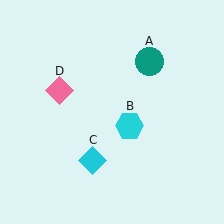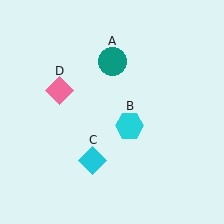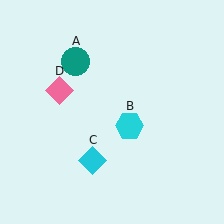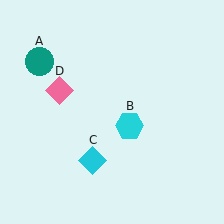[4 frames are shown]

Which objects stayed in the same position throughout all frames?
Cyan hexagon (object B) and cyan diamond (object C) and pink diamond (object D) remained stationary.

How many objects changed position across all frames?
1 object changed position: teal circle (object A).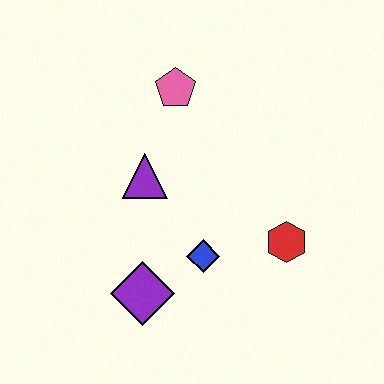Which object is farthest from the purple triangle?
The red hexagon is farthest from the purple triangle.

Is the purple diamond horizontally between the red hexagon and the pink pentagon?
No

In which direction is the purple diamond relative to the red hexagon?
The purple diamond is to the left of the red hexagon.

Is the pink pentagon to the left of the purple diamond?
No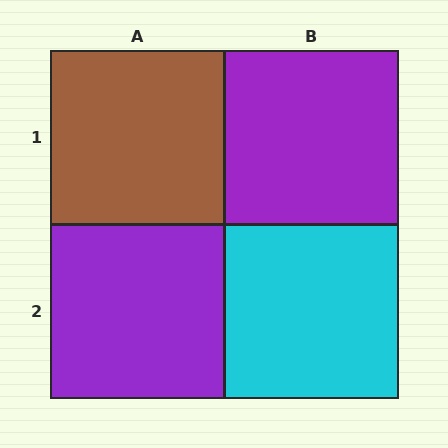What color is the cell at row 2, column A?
Purple.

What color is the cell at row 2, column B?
Cyan.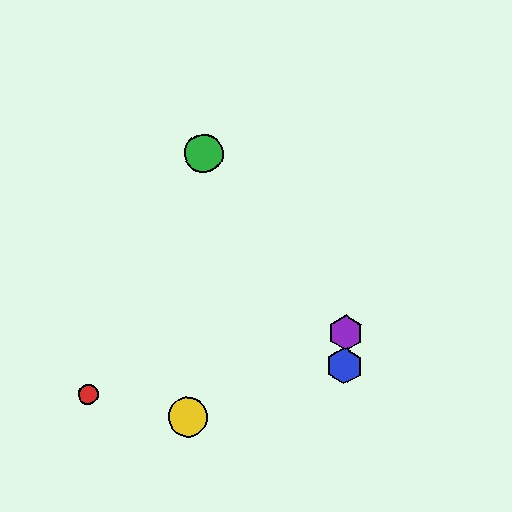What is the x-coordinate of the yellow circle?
The yellow circle is at x≈188.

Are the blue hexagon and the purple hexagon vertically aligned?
Yes, both are at x≈345.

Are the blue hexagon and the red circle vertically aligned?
No, the blue hexagon is at x≈345 and the red circle is at x≈88.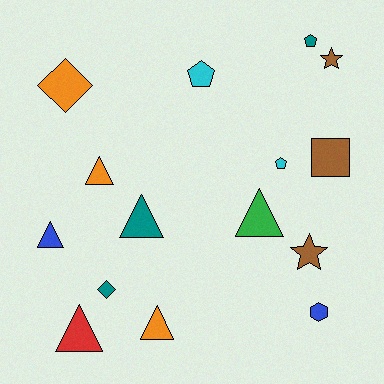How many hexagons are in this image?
There is 1 hexagon.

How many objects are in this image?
There are 15 objects.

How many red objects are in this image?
There is 1 red object.